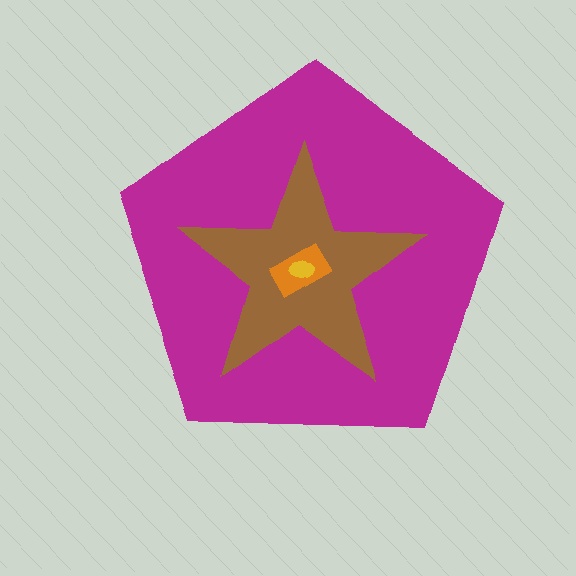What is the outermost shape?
The magenta pentagon.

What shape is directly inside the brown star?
The orange rectangle.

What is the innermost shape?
The yellow ellipse.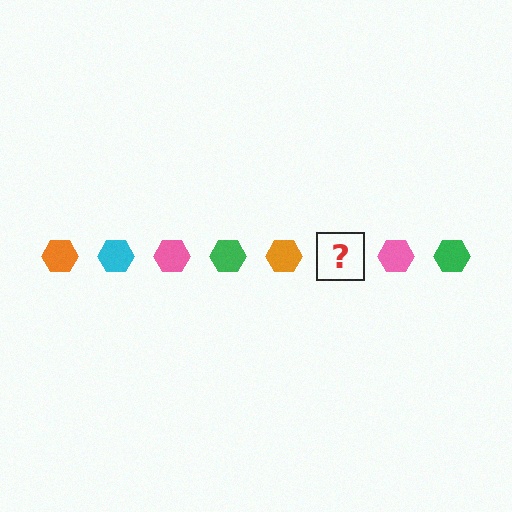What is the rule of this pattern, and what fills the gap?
The rule is that the pattern cycles through orange, cyan, pink, green hexagons. The gap should be filled with a cyan hexagon.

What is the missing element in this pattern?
The missing element is a cyan hexagon.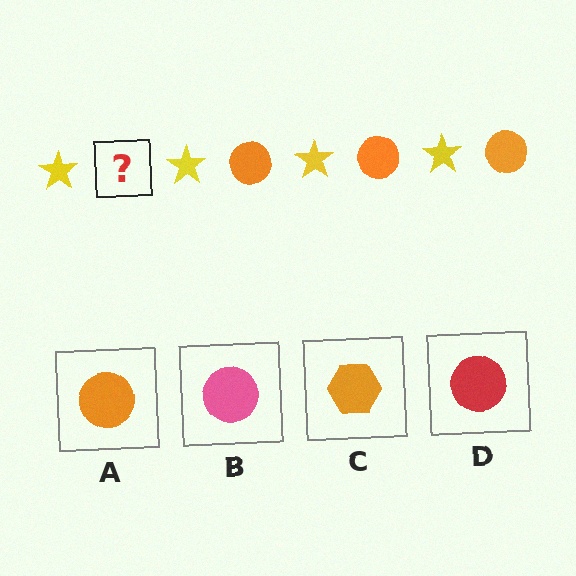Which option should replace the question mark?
Option A.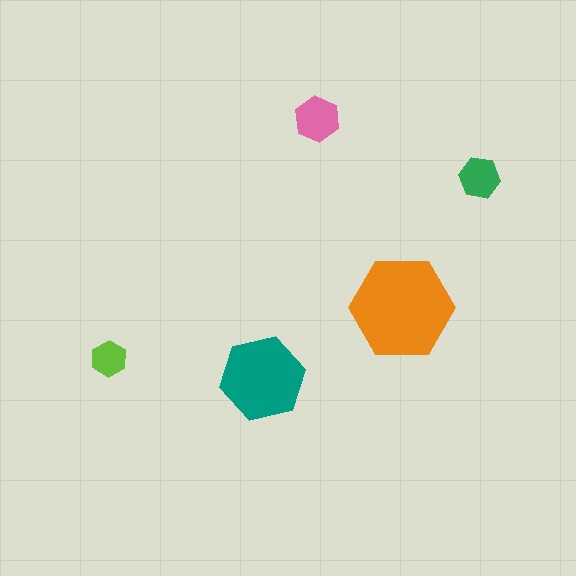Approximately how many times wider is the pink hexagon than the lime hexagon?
About 1.5 times wider.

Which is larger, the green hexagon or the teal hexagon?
The teal one.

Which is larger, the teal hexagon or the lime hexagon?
The teal one.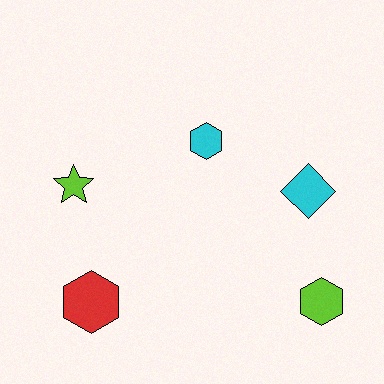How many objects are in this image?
There are 5 objects.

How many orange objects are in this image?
There are no orange objects.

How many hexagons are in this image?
There are 3 hexagons.